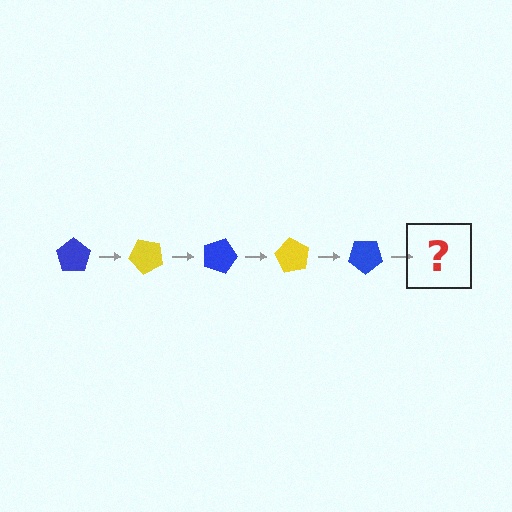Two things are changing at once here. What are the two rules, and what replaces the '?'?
The two rules are that it rotates 45 degrees each step and the color cycles through blue and yellow. The '?' should be a yellow pentagon, rotated 225 degrees from the start.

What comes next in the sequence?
The next element should be a yellow pentagon, rotated 225 degrees from the start.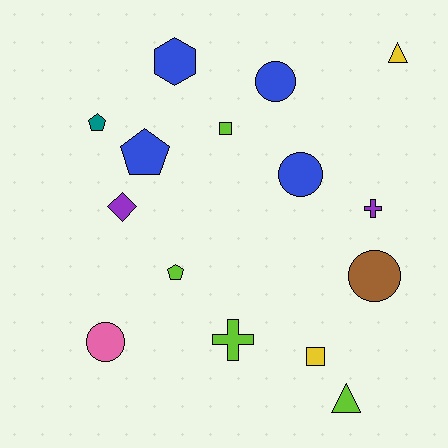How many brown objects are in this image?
There is 1 brown object.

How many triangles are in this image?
There are 2 triangles.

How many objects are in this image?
There are 15 objects.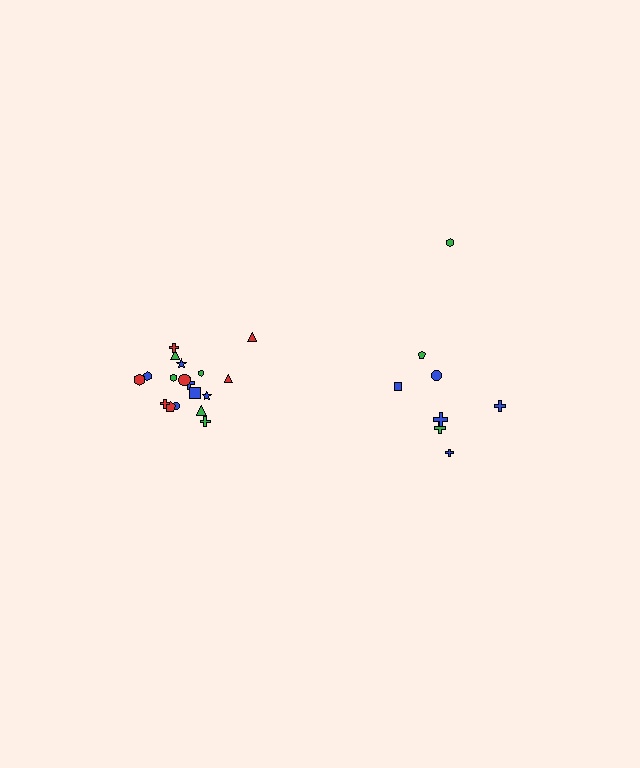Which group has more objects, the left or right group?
The left group.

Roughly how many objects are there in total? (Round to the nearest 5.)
Roughly 25 objects in total.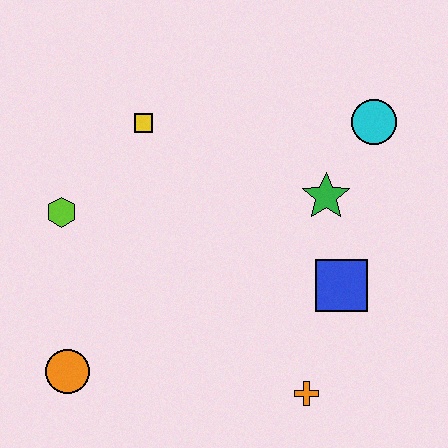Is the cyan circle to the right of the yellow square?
Yes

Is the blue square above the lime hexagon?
No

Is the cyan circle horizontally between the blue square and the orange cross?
No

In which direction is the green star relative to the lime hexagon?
The green star is to the right of the lime hexagon.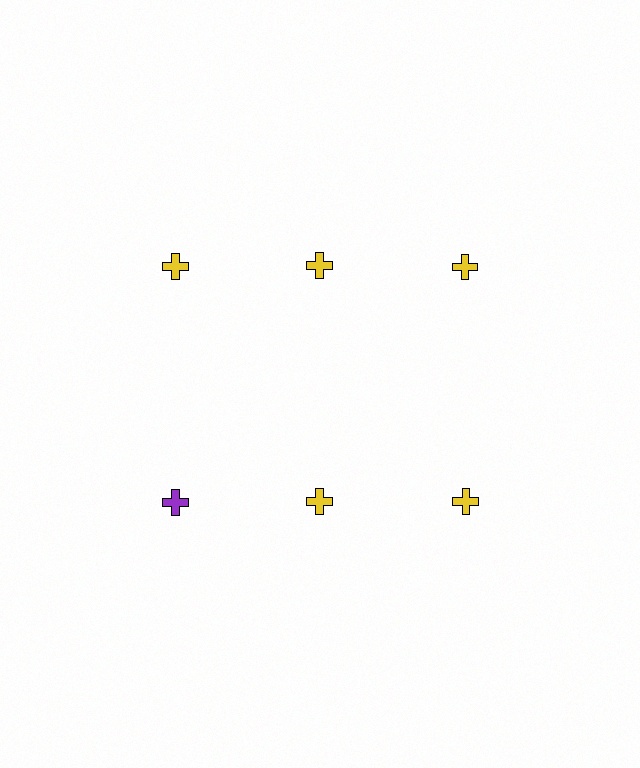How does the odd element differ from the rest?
It has a different color: purple instead of yellow.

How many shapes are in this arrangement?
There are 6 shapes arranged in a grid pattern.